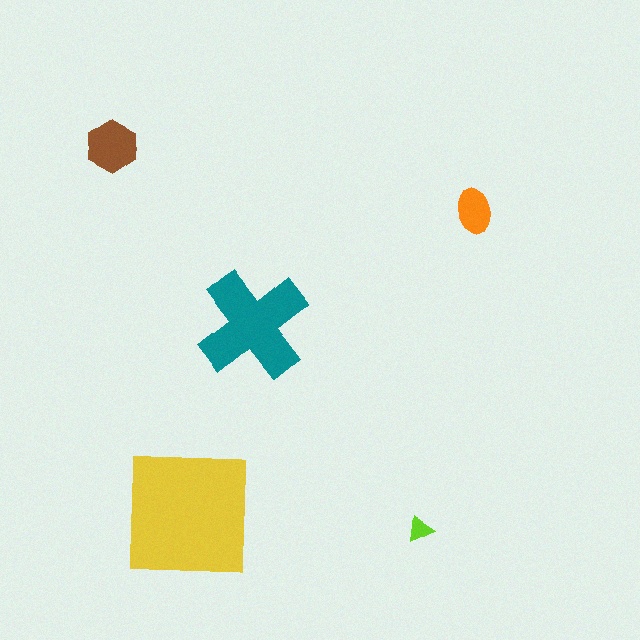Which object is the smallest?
The lime triangle.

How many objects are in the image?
There are 5 objects in the image.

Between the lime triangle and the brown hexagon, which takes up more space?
The brown hexagon.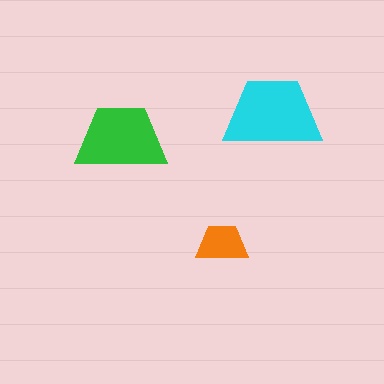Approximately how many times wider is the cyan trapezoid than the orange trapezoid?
About 2 times wider.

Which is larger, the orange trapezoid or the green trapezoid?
The green one.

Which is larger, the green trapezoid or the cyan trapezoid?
The cyan one.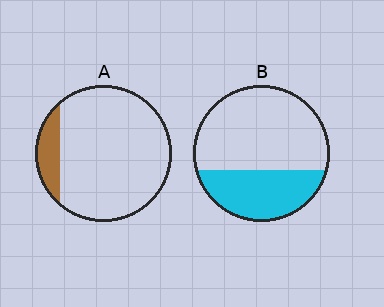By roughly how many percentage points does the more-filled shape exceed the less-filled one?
By roughly 20 percentage points (B over A).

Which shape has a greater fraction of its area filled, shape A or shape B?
Shape B.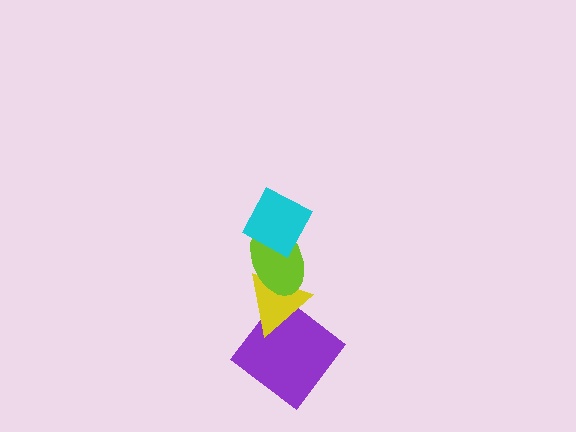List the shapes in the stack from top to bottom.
From top to bottom: the cyan diamond, the lime ellipse, the yellow triangle, the purple diamond.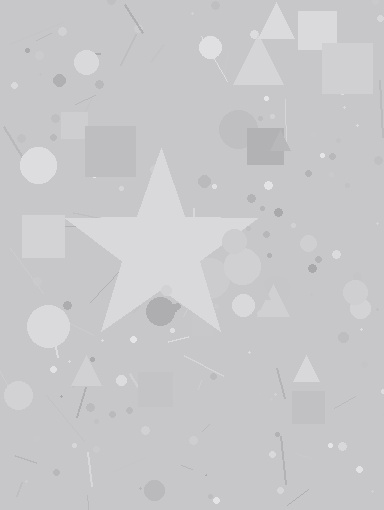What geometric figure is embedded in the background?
A star is embedded in the background.